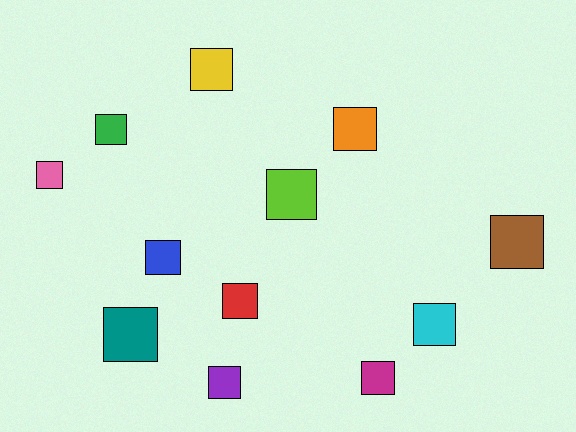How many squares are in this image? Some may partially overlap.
There are 12 squares.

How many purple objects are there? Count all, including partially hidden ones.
There is 1 purple object.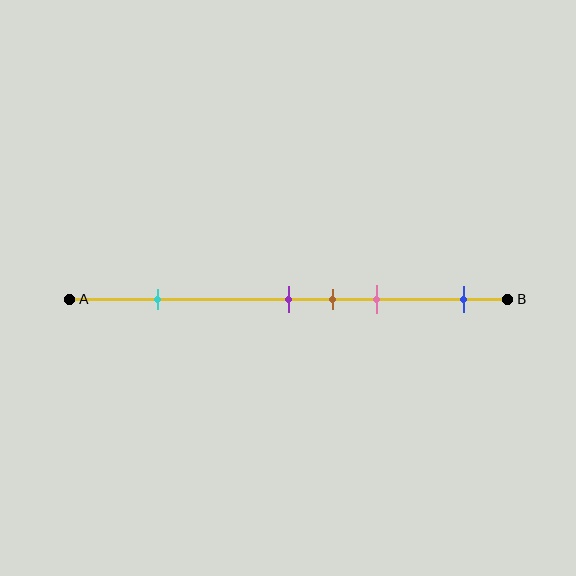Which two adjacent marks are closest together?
The purple and brown marks are the closest adjacent pair.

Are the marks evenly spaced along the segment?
No, the marks are not evenly spaced.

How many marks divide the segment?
There are 5 marks dividing the segment.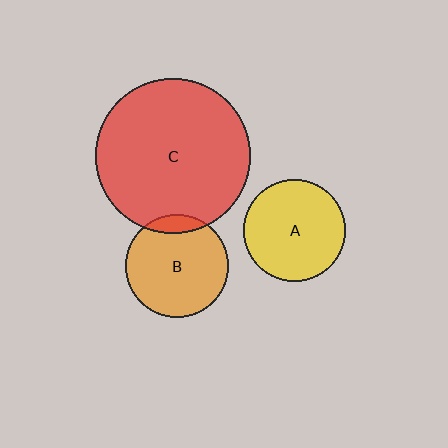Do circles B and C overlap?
Yes.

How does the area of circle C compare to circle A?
Approximately 2.3 times.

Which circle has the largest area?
Circle C (red).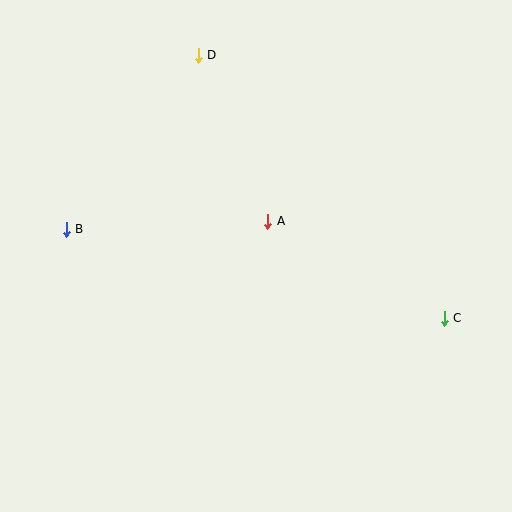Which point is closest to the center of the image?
Point A at (268, 221) is closest to the center.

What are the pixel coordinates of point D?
Point D is at (198, 55).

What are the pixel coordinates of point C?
Point C is at (444, 318).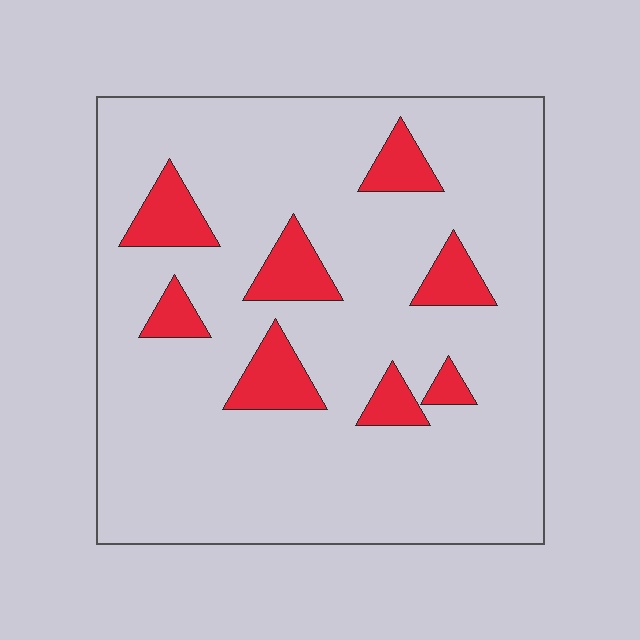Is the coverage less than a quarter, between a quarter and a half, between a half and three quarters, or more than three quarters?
Less than a quarter.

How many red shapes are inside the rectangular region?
8.